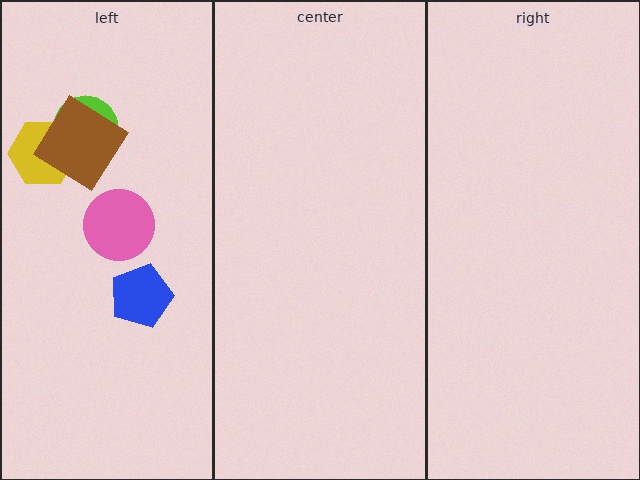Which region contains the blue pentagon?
The left region.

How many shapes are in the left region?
5.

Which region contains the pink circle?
The left region.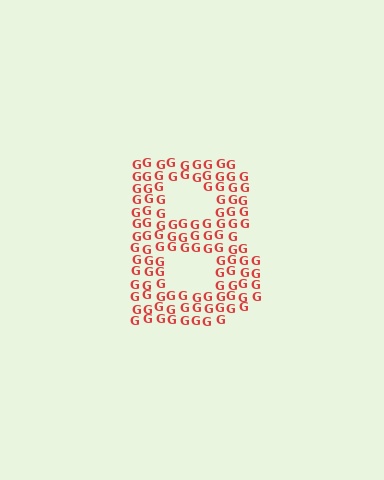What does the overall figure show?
The overall figure shows the letter B.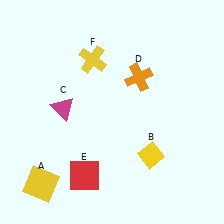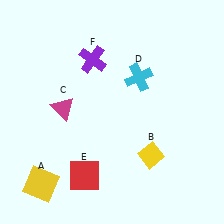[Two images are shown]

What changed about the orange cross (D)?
In Image 1, D is orange. In Image 2, it changed to cyan.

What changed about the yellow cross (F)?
In Image 1, F is yellow. In Image 2, it changed to purple.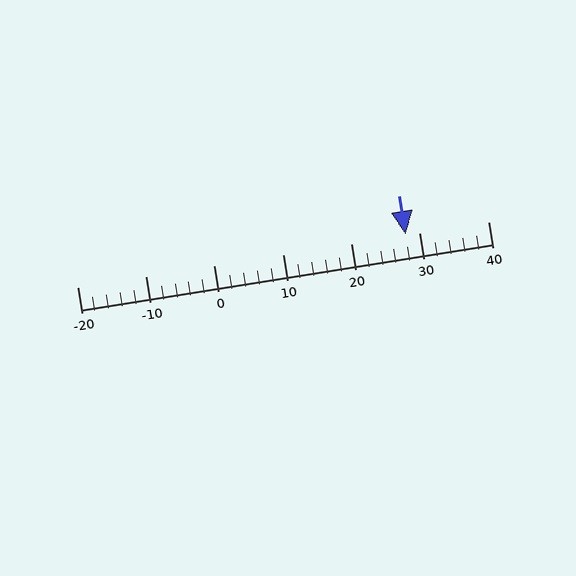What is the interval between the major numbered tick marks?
The major tick marks are spaced 10 units apart.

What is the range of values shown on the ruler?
The ruler shows values from -20 to 40.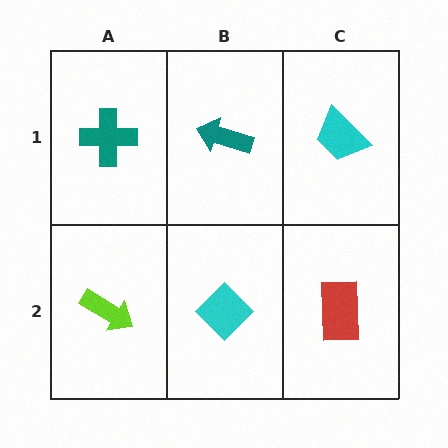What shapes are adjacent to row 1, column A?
A lime arrow (row 2, column A), a teal arrow (row 1, column B).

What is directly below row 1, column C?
A red rectangle.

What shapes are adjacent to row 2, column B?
A teal arrow (row 1, column B), a lime arrow (row 2, column A), a red rectangle (row 2, column C).